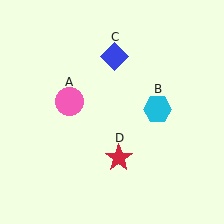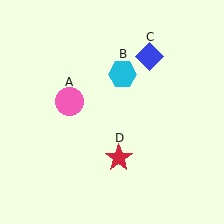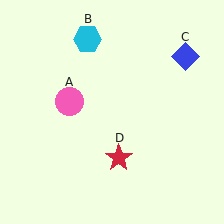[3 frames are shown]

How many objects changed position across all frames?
2 objects changed position: cyan hexagon (object B), blue diamond (object C).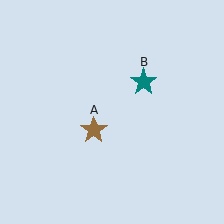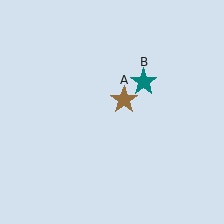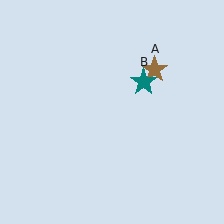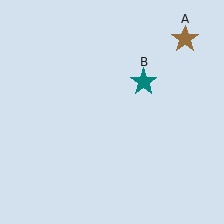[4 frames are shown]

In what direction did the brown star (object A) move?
The brown star (object A) moved up and to the right.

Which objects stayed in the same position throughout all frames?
Teal star (object B) remained stationary.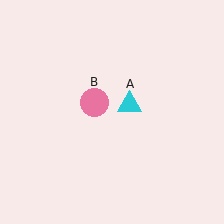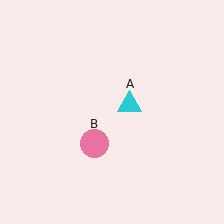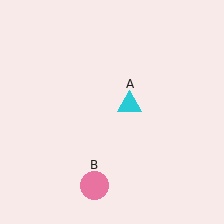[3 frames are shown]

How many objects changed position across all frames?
1 object changed position: pink circle (object B).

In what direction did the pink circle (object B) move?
The pink circle (object B) moved down.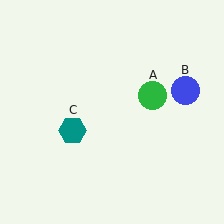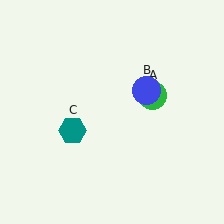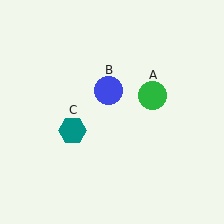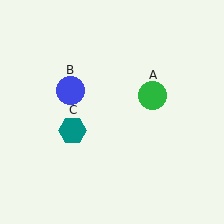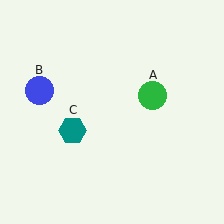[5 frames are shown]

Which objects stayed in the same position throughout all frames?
Green circle (object A) and teal hexagon (object C) remained stationary.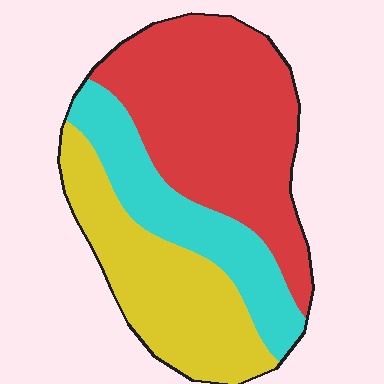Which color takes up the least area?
Cyan, at roughly 25%.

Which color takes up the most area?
Red, at roughly 45%.